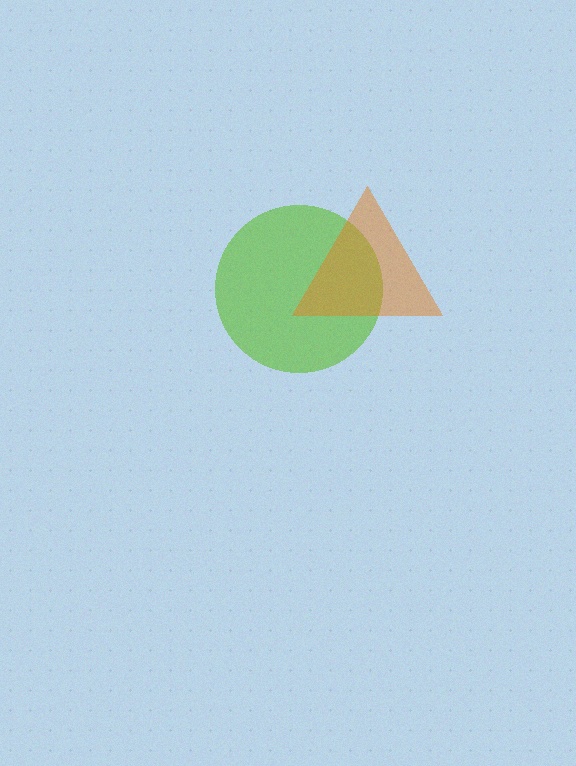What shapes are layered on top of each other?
The layered shapes are: a lime circle, an orange triangle.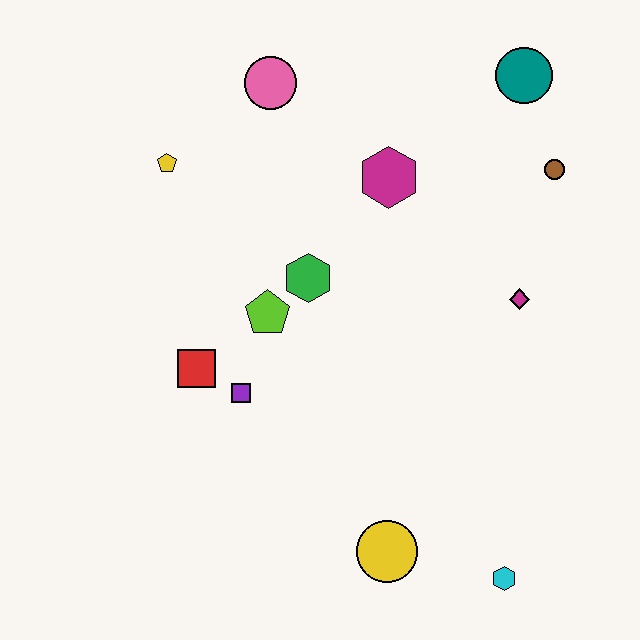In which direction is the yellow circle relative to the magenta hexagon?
The yellow circle is below the magenta hexagon.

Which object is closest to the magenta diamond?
The brown circle is closest to the magenta diamond.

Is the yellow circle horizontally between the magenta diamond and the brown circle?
No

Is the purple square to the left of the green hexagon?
Yes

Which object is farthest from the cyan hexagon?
The pink circle is farthest from the cyan hexagon.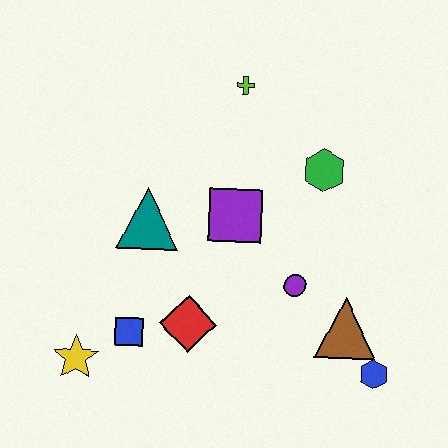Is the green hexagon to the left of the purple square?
No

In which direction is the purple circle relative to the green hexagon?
The purple circle is below the green hexagon.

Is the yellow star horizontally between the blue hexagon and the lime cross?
No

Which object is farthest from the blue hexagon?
The lime cross is farthest from the blue hexagon.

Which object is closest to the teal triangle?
The purple square is closest to the teal triangle.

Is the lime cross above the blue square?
Yes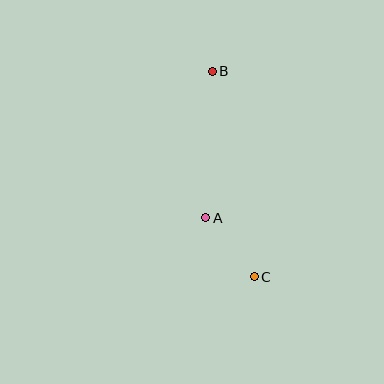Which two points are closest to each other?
Points A and C are closest to each other.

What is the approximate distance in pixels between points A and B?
The distance between A and B is approximately 147 pixels.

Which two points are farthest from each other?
Points B and C are farthest from each other.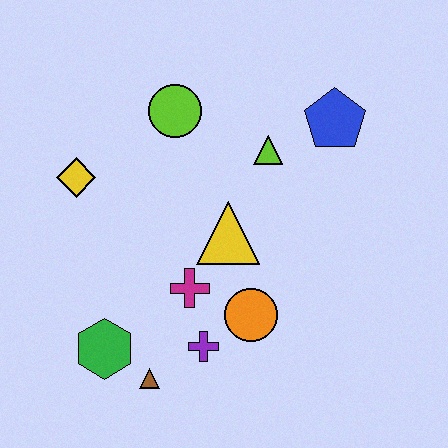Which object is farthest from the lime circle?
The brown triangle is farthest from the lime circle.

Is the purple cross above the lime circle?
No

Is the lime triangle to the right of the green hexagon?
Yes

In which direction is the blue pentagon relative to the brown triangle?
The blue pentagon is above the brown triangle.